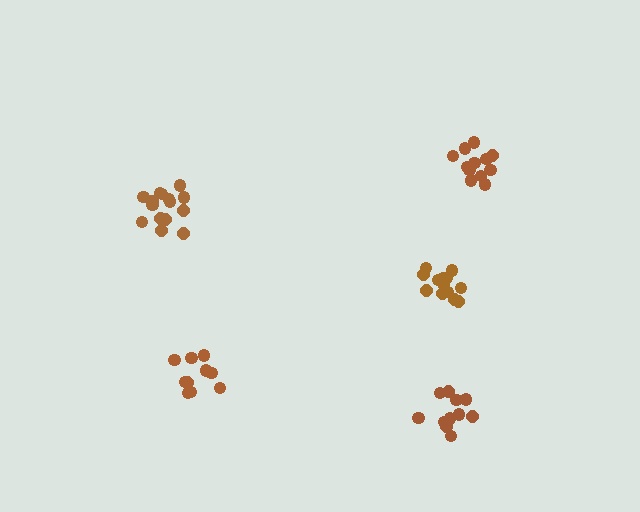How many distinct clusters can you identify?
There are 5 distinct clusters.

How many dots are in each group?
Group 1: 12 dots, Group 2: 16 dots, Group 3: 11 dots, Group 4: 10 dots, Group 5: 14 dots (63 total).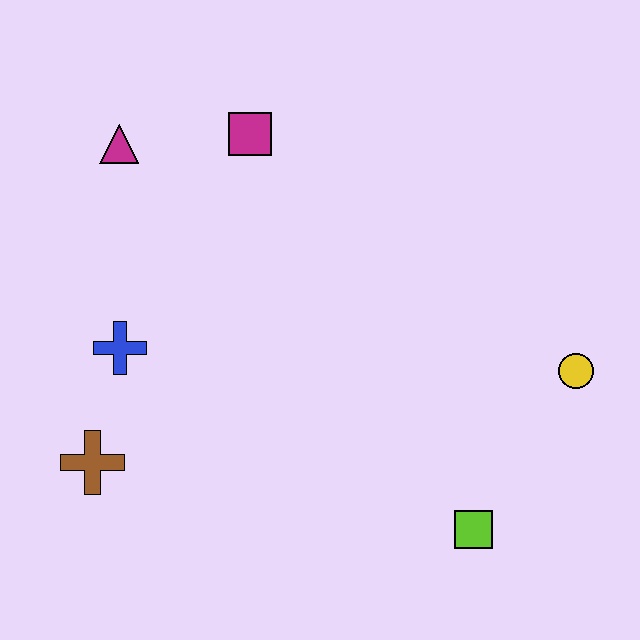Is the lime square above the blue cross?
No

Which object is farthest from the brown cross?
The yellow circle is farthest from the brown cross.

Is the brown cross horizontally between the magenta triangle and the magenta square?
No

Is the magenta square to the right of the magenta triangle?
Yes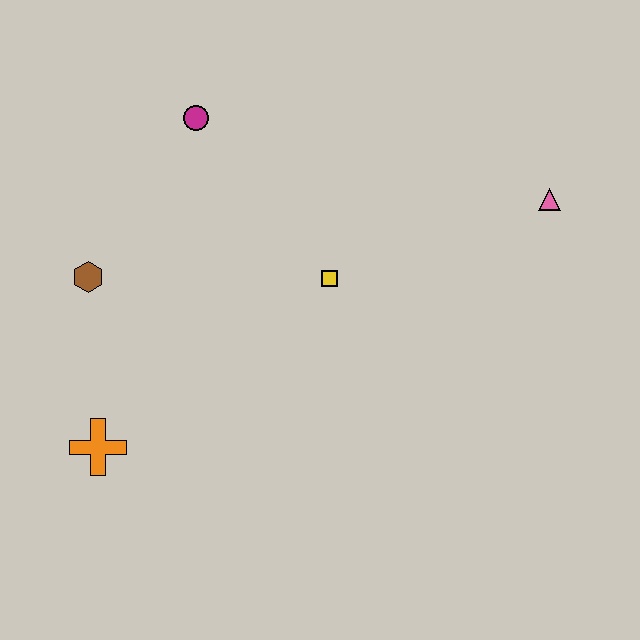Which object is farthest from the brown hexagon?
The pink triangle is farthest from the brown hexagon.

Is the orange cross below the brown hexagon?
Yes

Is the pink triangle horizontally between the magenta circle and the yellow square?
No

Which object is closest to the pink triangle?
The yellow square is closest to the pink triangle.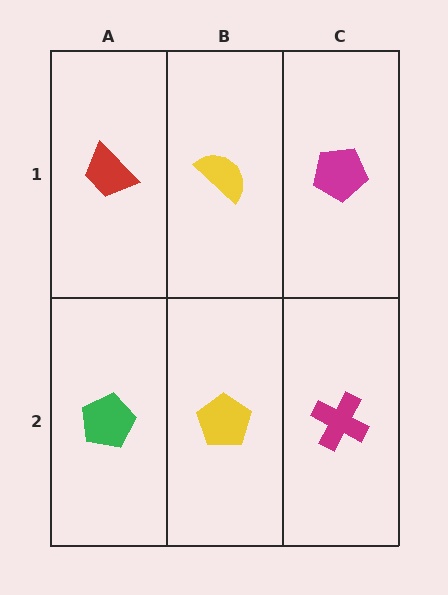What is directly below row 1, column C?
A magenta cross.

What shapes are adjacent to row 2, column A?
A red trapezoid (row 1, column A), a yellow pentagon (row 2, column B).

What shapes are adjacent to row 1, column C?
A magenta cross (row 2, column C), a yellow semicircle (row 1, column B).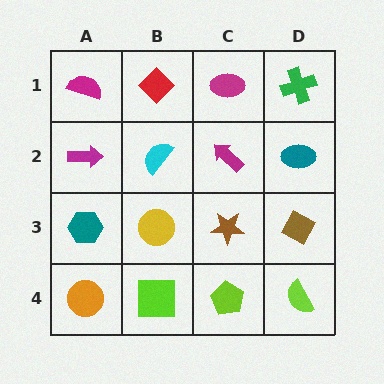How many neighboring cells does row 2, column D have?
3.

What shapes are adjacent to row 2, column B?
A red diamond (row 1, column B), a yellow circle (row 3, column B), a magenta arrow (row 2, column A), a magenta arrow (row 2, column C).